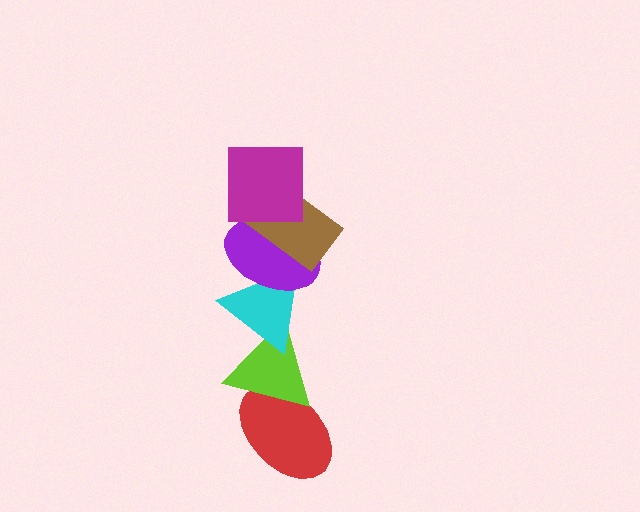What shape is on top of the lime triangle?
The cyan triangle is on top of the lime triangle.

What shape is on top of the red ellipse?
The lime triangle is on top of the red ellipse.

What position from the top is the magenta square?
The magenta square is 1st from the top.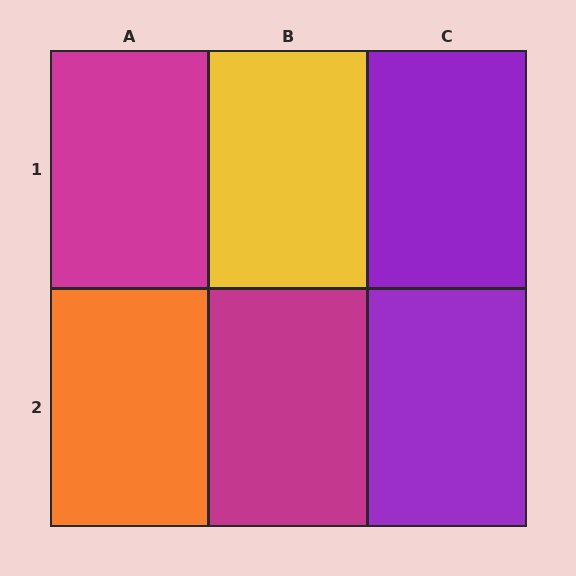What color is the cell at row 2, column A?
Orange.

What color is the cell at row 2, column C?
Purple.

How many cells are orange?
1 cell is orange.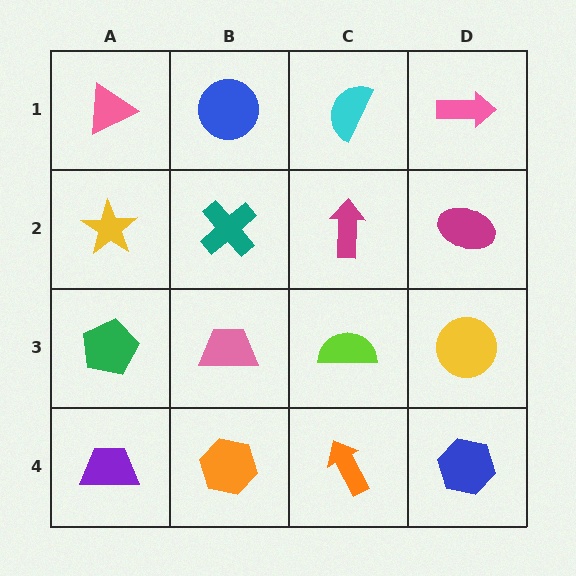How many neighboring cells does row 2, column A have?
3.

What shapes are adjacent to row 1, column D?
A magenta ellipse (row 2, column D), a cyan semicircle (row 1, column C).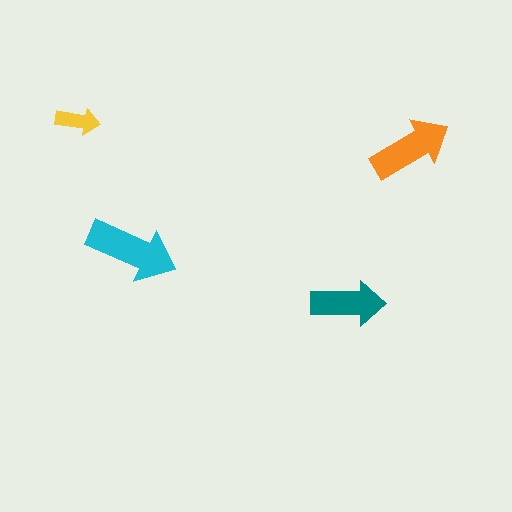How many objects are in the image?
There are 4 objects in the image.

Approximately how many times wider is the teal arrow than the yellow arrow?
About 1.5 times wider.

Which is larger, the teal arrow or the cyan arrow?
The cyan one.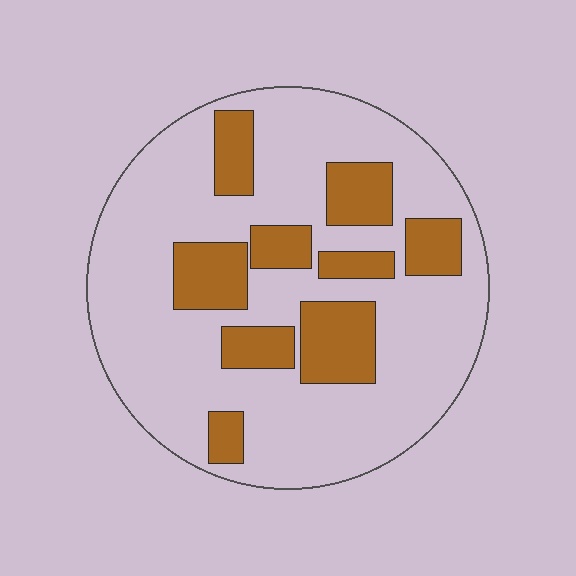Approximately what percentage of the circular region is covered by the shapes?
Approximately 25%.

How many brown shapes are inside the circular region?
9.